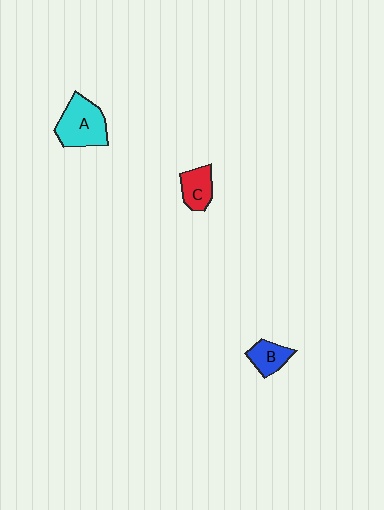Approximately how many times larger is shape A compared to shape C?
Approximately 1.7 times.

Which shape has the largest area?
Shape A (cyan).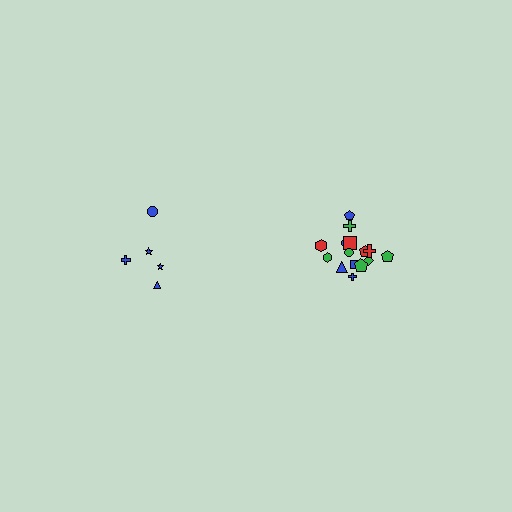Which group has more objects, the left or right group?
The right group.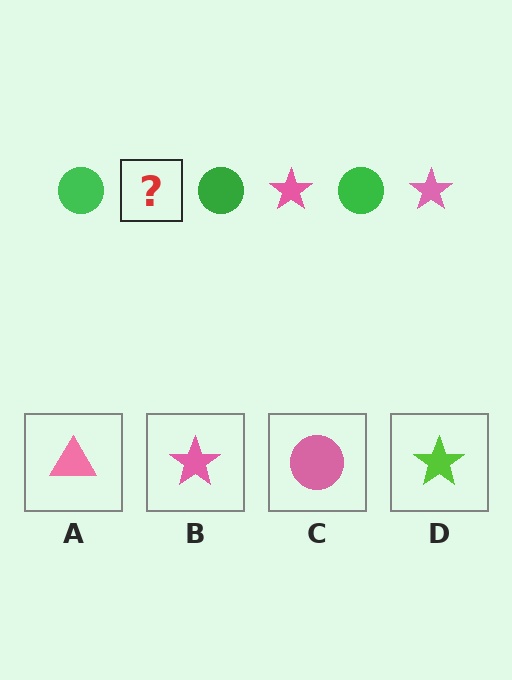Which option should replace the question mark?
Option B.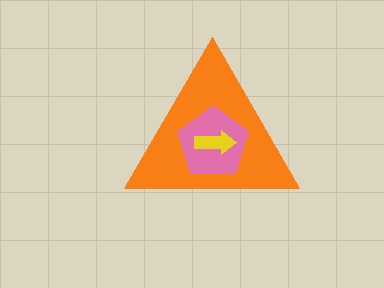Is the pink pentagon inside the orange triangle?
Yes.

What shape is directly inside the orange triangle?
The pink pentagon.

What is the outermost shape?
The orange triangle.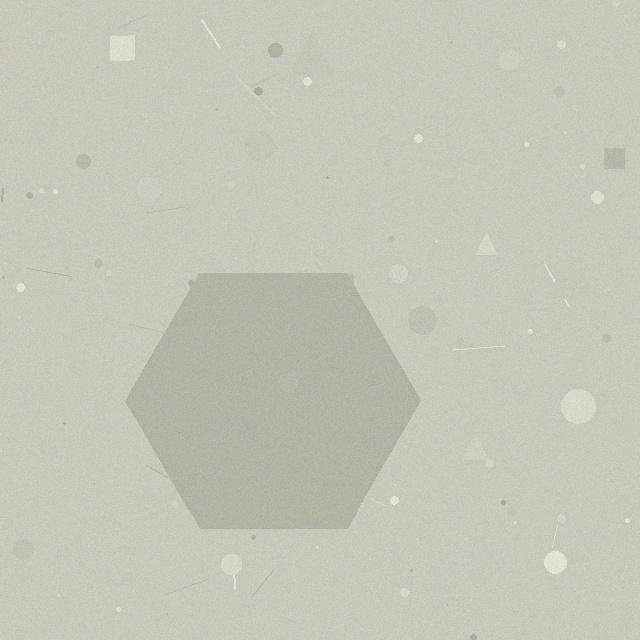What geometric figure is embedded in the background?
A hexagon is embedded in the background.